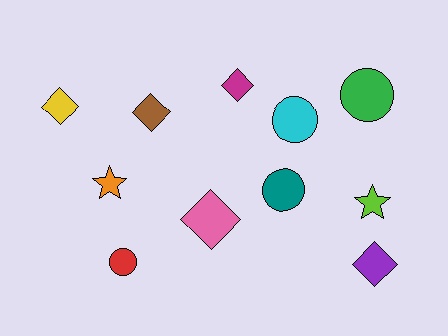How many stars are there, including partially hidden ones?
There are 2 stars.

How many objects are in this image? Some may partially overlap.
There are 11 objects.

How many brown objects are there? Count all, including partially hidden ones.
There is 1 brown object.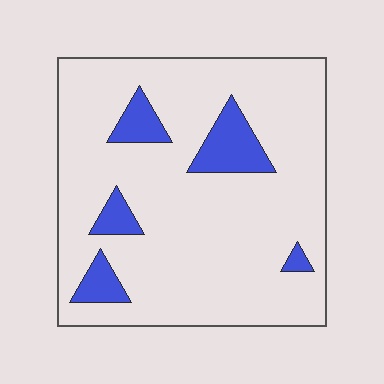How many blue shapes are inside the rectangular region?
5.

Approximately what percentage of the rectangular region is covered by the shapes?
Approximately 15%.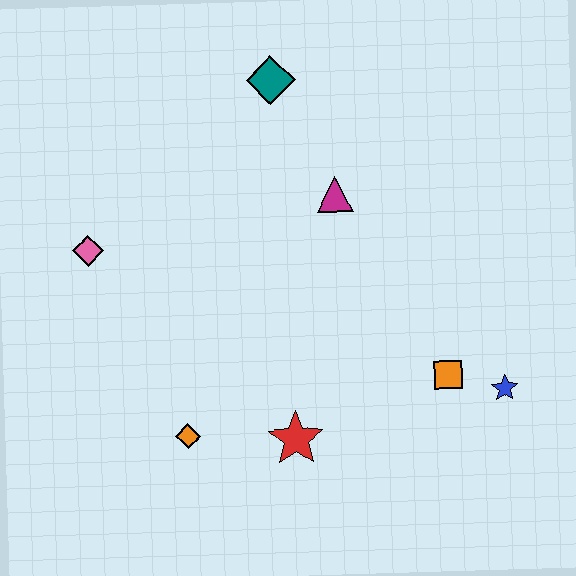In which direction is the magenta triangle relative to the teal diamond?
The magenta triangle is below the teal diamond.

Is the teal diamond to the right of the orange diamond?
Yes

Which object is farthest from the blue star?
The pink diamond is farthest from the blue star.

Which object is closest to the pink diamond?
The orange diamond is closest to the pink diamond.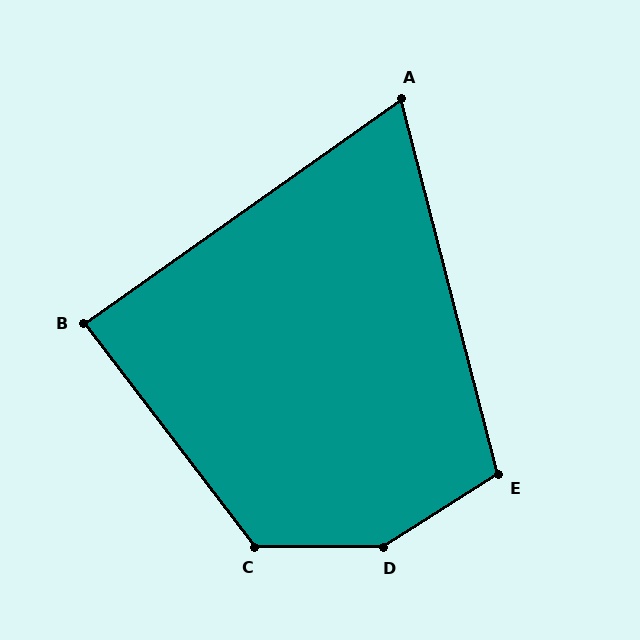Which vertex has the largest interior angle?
D, at approximately 147 degrees.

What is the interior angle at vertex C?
Approximately 128 degrees (obtuse).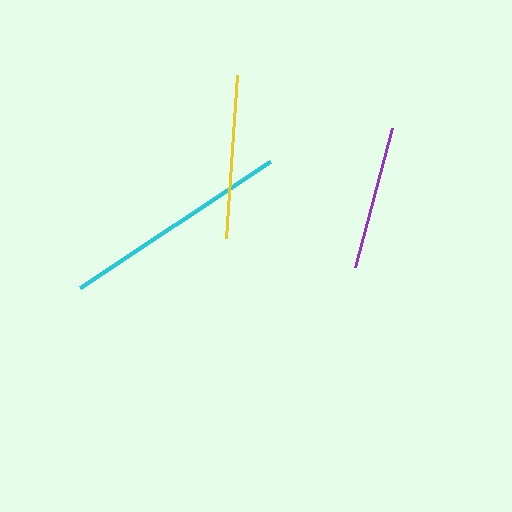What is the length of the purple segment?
The purple segment is approximately 144 pixels long.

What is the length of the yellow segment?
The yellow segment is approximately 163 pixels long.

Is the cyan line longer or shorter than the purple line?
The cyan line is longer than the purple line.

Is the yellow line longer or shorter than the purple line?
The yellow line is longer than the purple line.